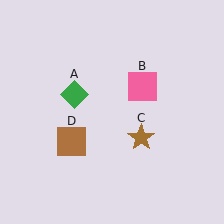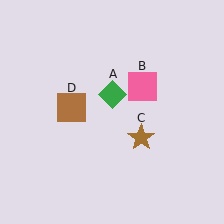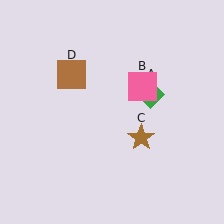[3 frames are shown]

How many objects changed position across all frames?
2 objects changed position: green diamond (object A), brown square (object D).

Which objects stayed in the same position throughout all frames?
Pink square (object B) and brown star (object C) remained stationary.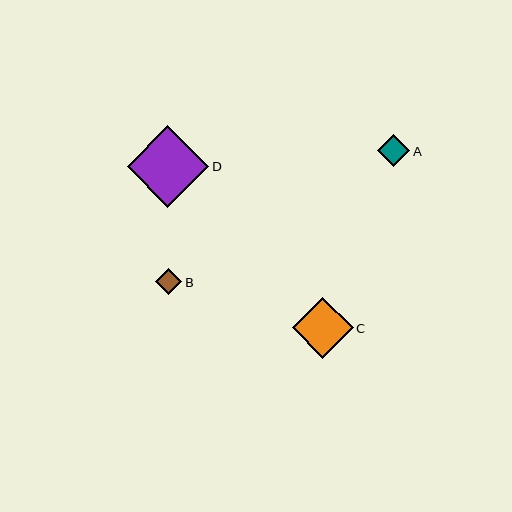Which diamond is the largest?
Diamond D is the largest with a size of approximately 82 pixels.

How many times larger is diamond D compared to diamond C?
Diamond D is approximately 1.3 times the size of diamond C.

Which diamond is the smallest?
Diamond B is the smallest with a size of approximately 26 pixels.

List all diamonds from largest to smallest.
From largest to smallest: D, C, A, B.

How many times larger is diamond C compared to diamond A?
Diamond C is approximately 1.9 times the size of diamond A.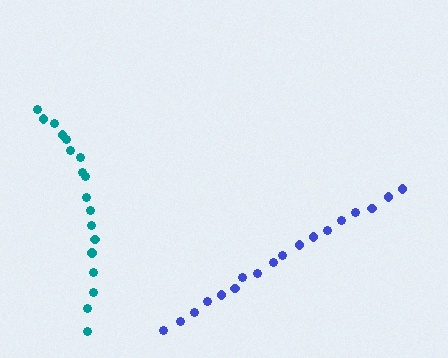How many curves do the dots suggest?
There are 2 distinct paths.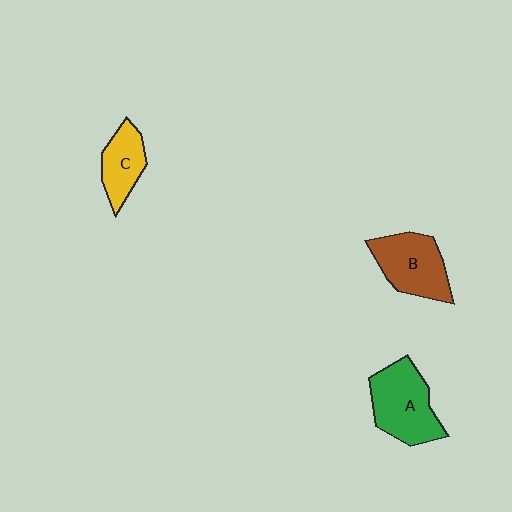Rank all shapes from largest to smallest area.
From largest to smallest: A (green), B (brown), C (yellow).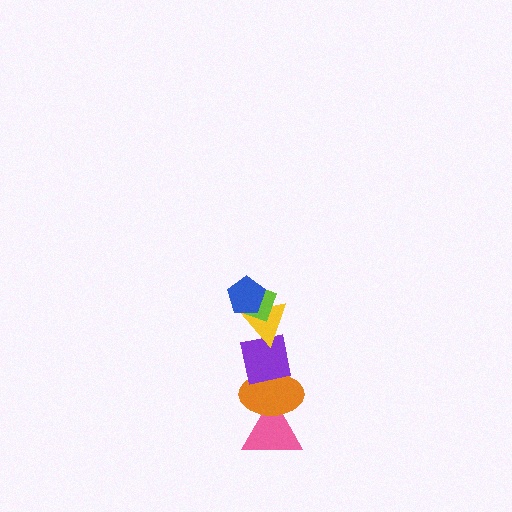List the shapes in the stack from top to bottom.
From top to bottom: the blue pentagon, the lime diamond, the yellow triangle, the purple square, the orange ellipse, the pink triangle.